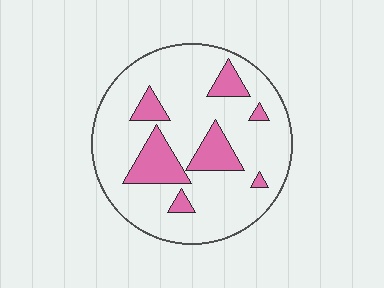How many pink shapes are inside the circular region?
7.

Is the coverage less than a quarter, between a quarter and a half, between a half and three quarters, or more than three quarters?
Less than a quarter.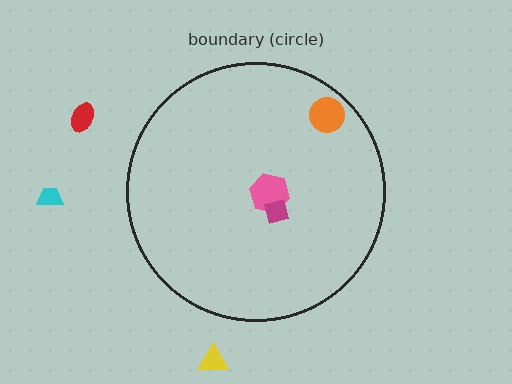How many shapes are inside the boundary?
3 inside, 3 outside.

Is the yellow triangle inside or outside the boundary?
Outside.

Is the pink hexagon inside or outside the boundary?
Inside.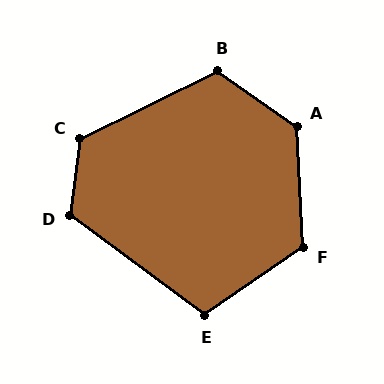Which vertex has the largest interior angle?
A, at approximately 128 degrees.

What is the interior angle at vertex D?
Approximately 119 degrees (obtuse).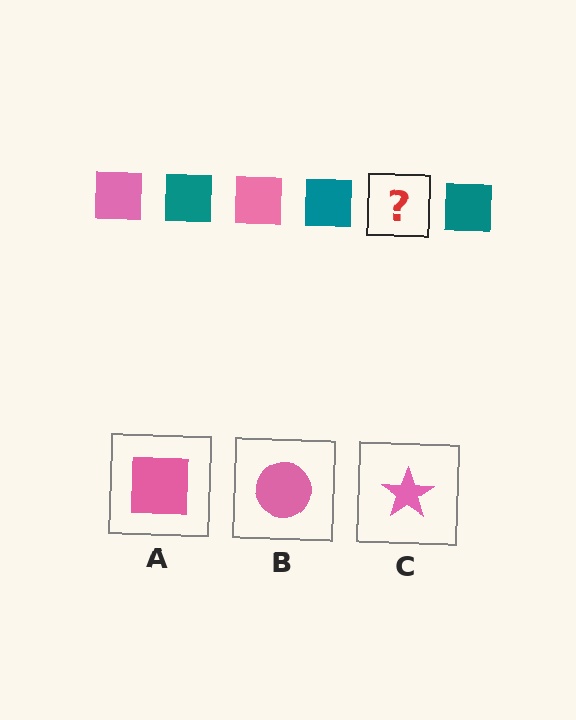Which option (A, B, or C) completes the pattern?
A.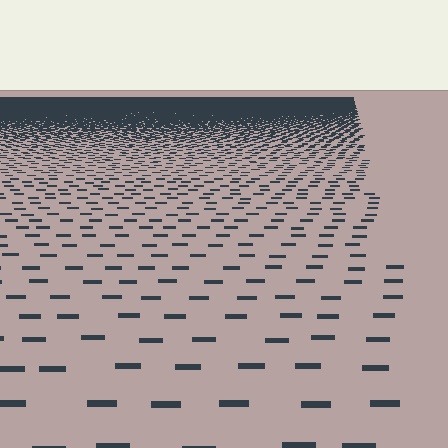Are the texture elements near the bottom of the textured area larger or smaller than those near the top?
Larger. Near the bottom, elements are closer to the viewer and appear at a bigger on-screen size.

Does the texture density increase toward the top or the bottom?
Density increases toward the top.